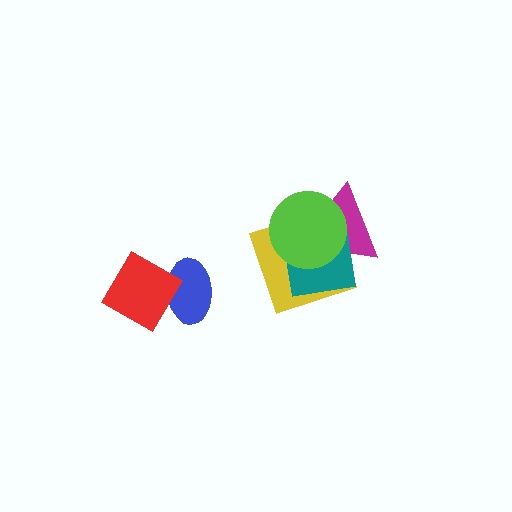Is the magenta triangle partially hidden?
Yes, it is partially covered by another shape.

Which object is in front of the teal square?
The lime circle is in front of the teal square.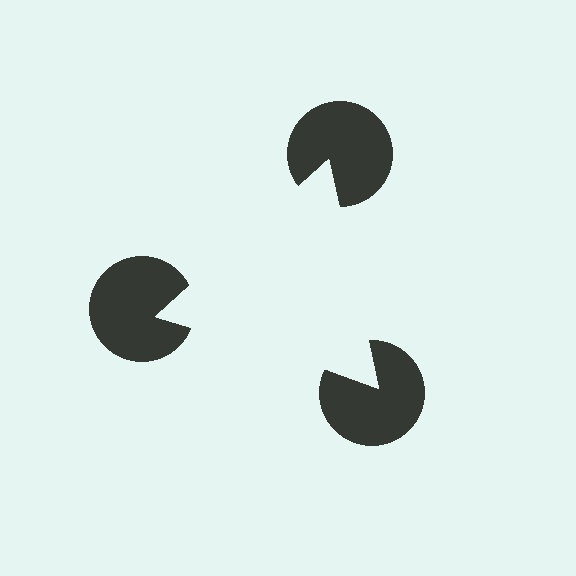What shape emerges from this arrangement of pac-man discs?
An illusory triangle — its edges are inferred from the aligned wedge cuts in the pac-man discs, not physically drawn.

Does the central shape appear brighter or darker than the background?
It typically appears slightly brighter than the background, even though no actual brightness change is drawn.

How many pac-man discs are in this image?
There are 3 — one at each vertex of the illusory triangle.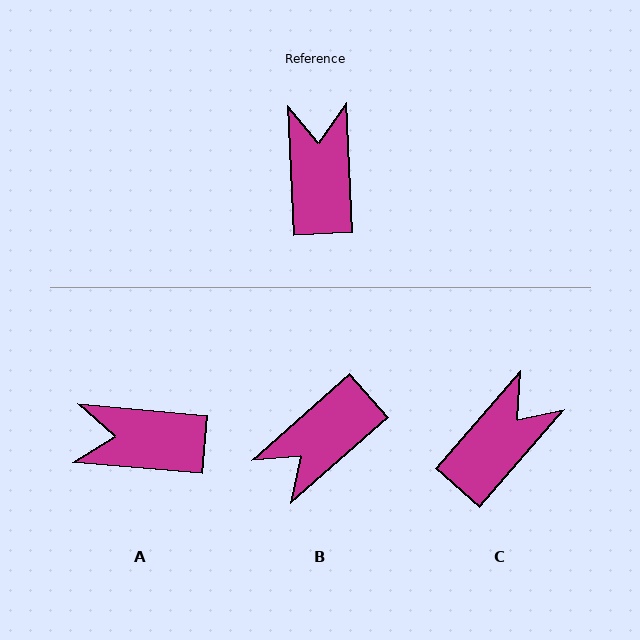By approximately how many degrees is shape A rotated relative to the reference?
Approximately 82 degrees counter-clockwise.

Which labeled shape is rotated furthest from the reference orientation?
B, about 129 degrees away.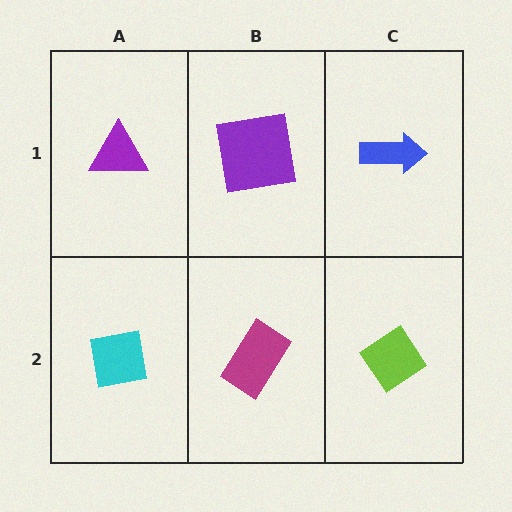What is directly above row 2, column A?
A purple triangle.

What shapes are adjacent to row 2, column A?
A purple triangle (row 1, column A), a magenta rectangle (row 2, column B).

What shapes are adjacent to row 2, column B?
A purple square (row 1, column B), a cyan square (row 2, column A), a lime diamond (row 2, column C).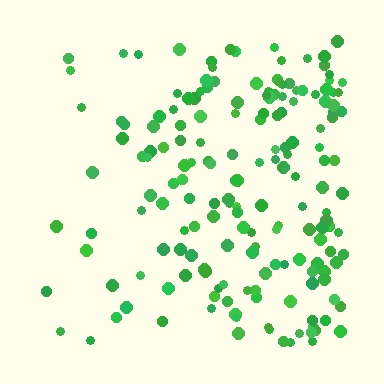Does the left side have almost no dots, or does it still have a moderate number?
Still a moderate number, just noticeably fewer than the right.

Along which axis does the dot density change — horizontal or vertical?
Horizontal.